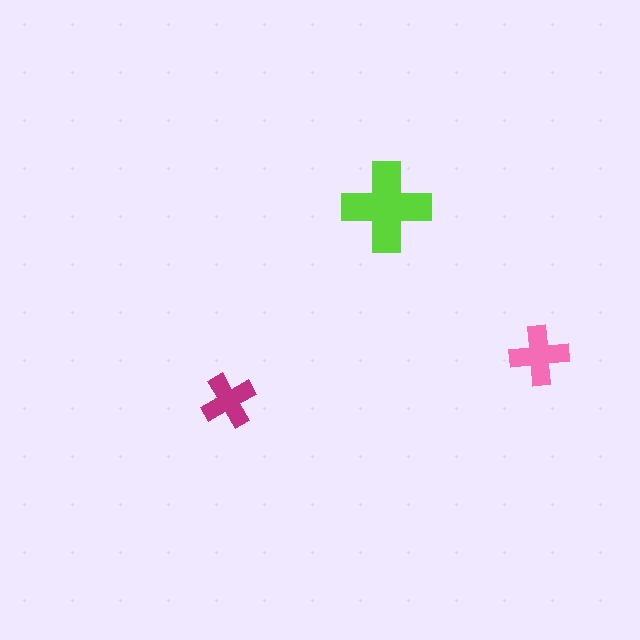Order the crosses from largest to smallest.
the lime one, the pink one, the magenta one.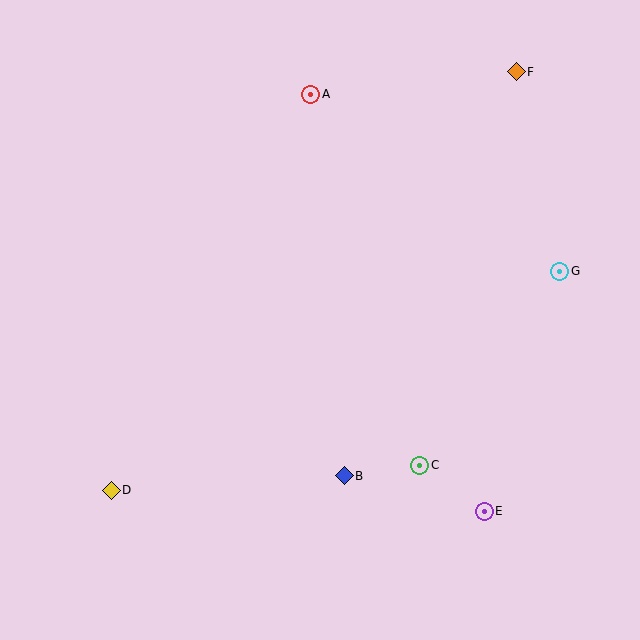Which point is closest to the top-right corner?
Point F is closest to the top-right corner.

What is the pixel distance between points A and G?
The distance between A and G is 305 pixels.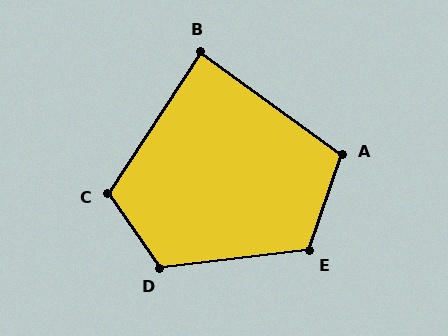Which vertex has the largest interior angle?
D, at approximately 118 degrees.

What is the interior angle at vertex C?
Approximately 112 degrees (obtuse).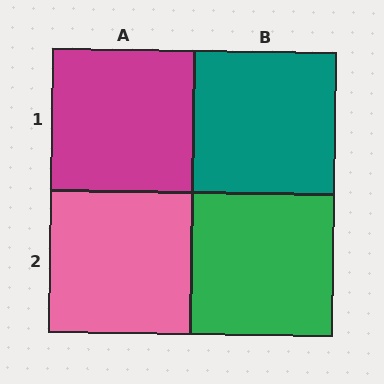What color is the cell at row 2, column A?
Pink.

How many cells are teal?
1 cell is teal.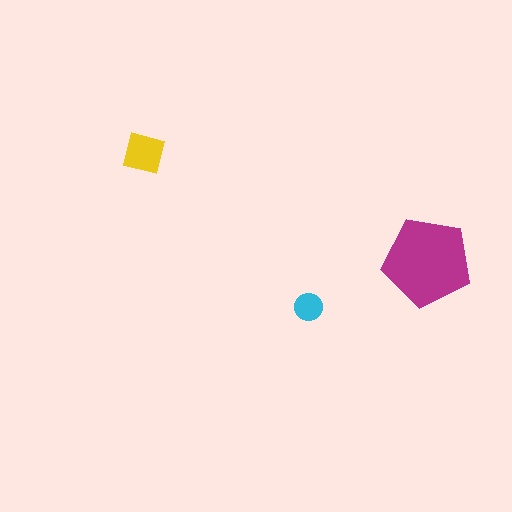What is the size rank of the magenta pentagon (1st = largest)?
1st.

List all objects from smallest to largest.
The cyan circle, the yellow square, the magenta pentagon.